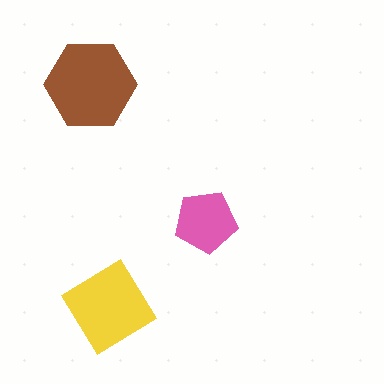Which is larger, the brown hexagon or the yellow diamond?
The brown hexagon.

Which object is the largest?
The brown hexagon.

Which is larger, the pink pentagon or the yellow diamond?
The yellow diamond.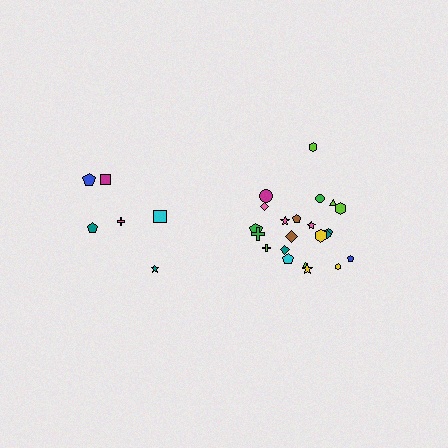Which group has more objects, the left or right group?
The right group.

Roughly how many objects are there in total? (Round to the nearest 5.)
Roughly 30 objects in total.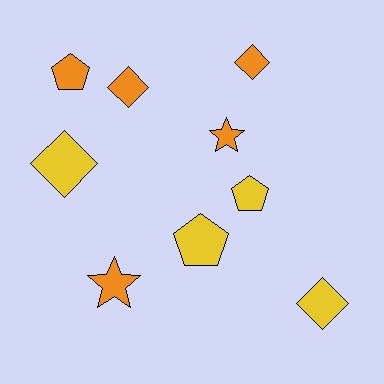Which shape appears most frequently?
Diamond, with 4 objects.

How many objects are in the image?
There are 9 objects.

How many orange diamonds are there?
There are 2 orange diamonds.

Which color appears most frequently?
Orange, with 5 objects.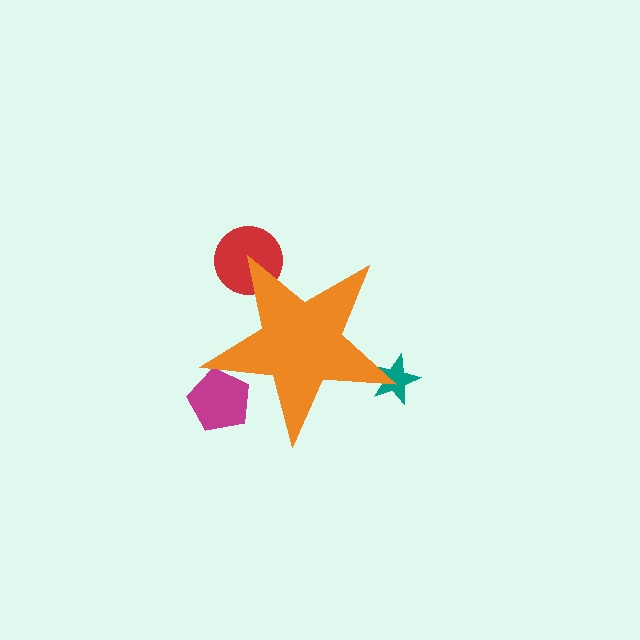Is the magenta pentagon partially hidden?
Yes, the magenta pentagon is partially hidden behind the orange star.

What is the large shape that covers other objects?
An orange star.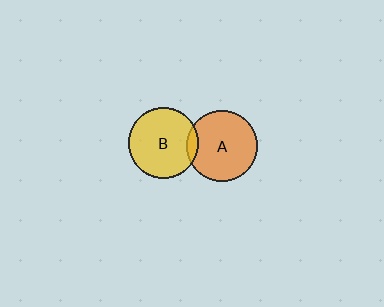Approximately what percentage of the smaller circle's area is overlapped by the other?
Approximately 10%.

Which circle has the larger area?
Circle A (orange).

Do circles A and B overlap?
Yes.